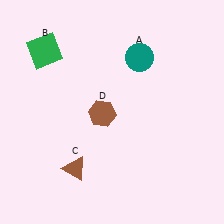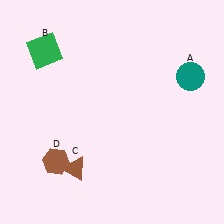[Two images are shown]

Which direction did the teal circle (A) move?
The teal circle (A) moved right.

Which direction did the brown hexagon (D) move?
The brown hexagon (D) moved down.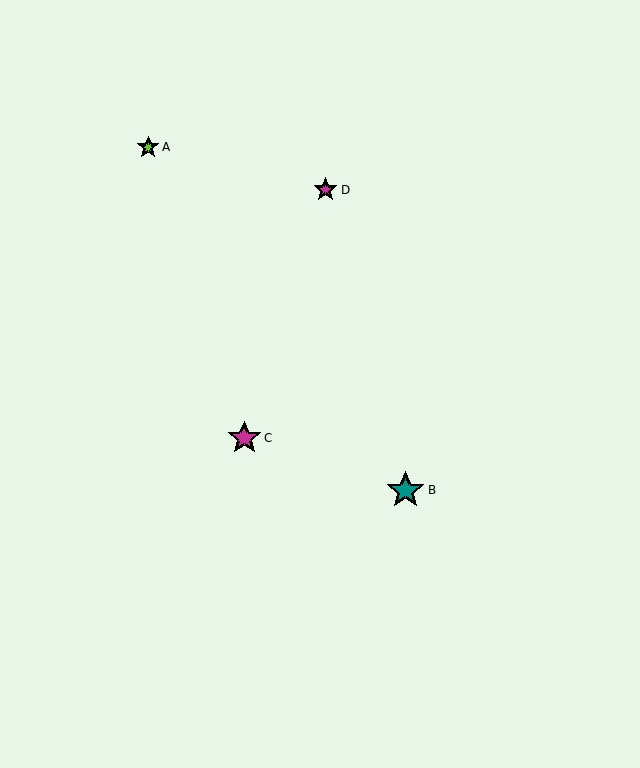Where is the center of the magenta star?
The center of the magenta star is at (326, 190).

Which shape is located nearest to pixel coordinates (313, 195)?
The magenta star (labeled D) at (326, 190) is nearest to that location.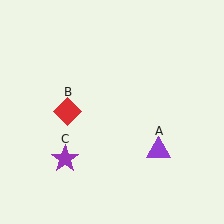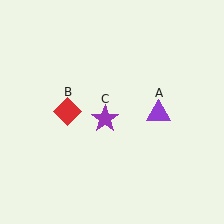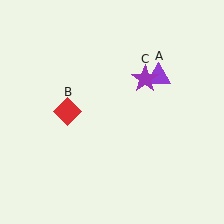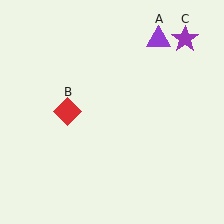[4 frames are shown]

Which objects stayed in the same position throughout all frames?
Red diamond (object B) remained stationary.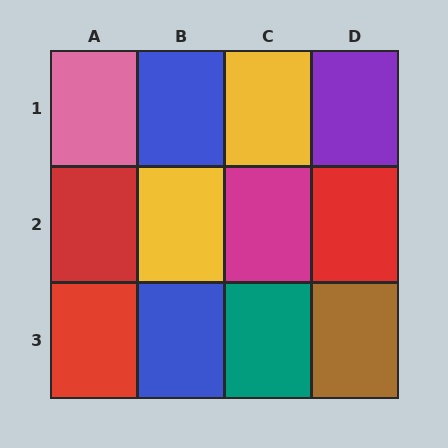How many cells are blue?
2 cells are blue.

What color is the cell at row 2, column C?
Magenta.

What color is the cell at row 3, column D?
Brown.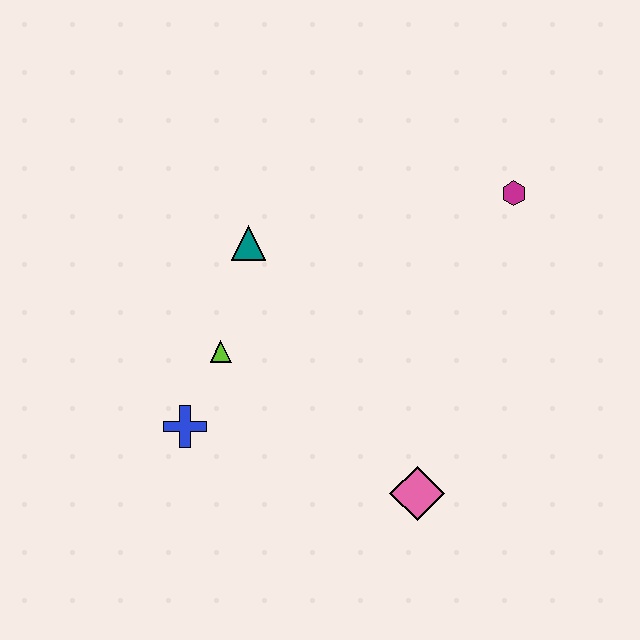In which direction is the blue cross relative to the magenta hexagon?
The blue cross is to the left of the magenta hexagon.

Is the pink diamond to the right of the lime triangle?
Yes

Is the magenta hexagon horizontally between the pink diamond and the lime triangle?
No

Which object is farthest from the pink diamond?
The magenta hexagon is farthest from the pink diamond.